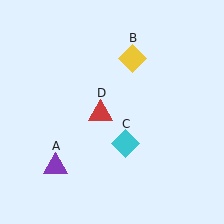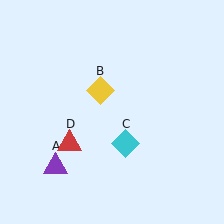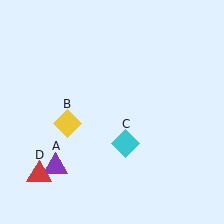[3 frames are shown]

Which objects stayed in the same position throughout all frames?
Purple triangle (object A) and cyan diamond (object C) remained stationary.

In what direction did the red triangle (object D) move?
The red triangle (object D) moved down and to the left.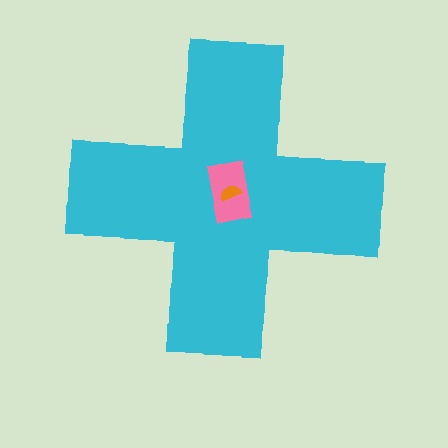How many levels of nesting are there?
3.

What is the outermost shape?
The cyan cross.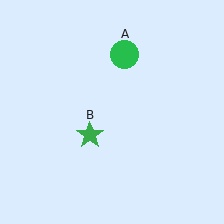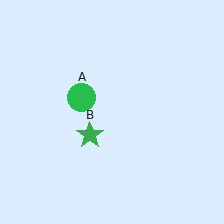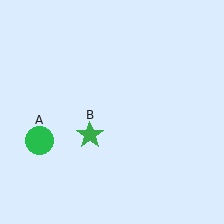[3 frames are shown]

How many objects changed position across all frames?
1 object changed position: green circle (object A).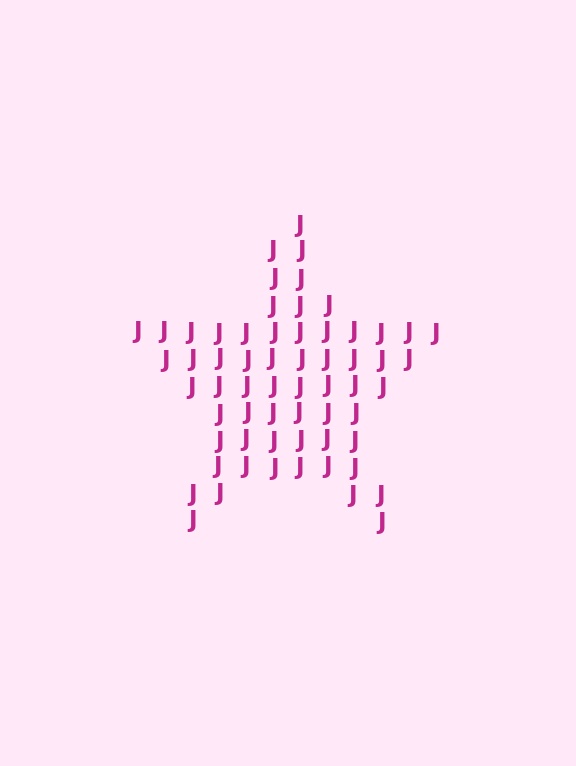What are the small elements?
The small elements are letter J's.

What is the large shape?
The large shape is a star.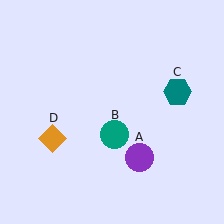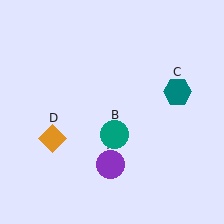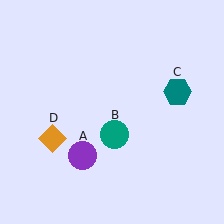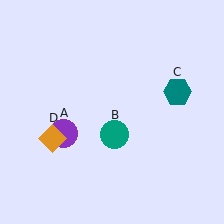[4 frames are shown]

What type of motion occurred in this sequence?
The purple circle (object A) rotated clockwise around the center of the scene.